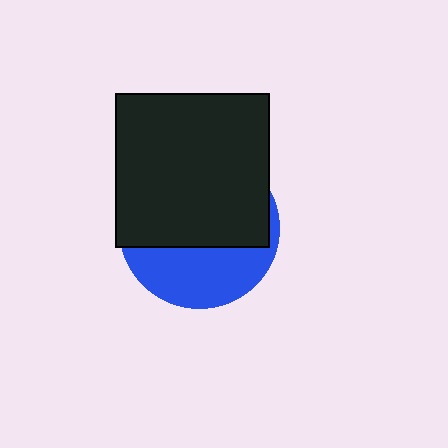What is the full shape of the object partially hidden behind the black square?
The partially hidden object is a blue circle.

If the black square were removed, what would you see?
You would see the complete blue circle.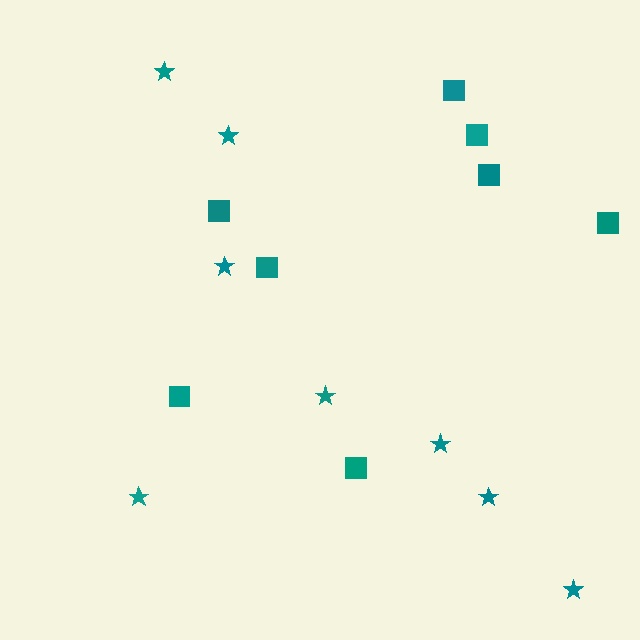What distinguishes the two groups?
There are 2 groups: one group of stars (8) and one group of squares (8).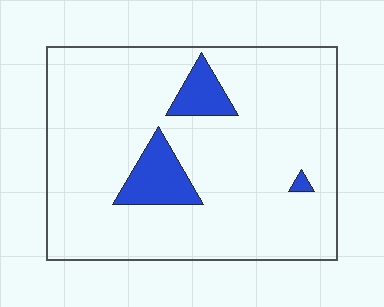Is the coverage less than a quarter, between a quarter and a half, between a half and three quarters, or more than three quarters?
Less than a quarter.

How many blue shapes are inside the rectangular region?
3.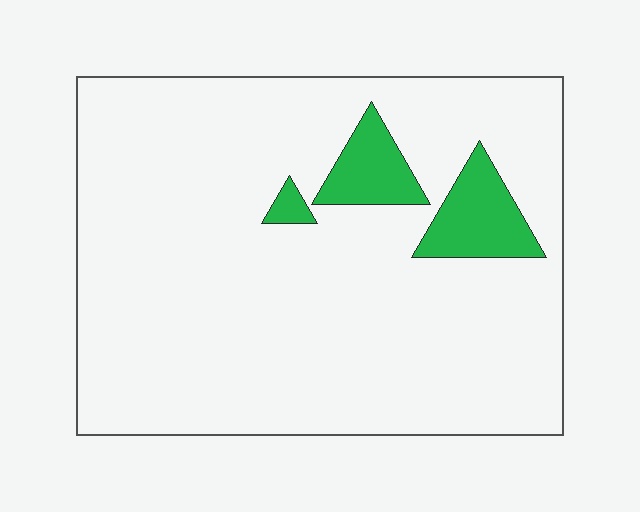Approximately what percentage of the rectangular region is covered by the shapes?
Approximately 10%.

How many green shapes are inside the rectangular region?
3.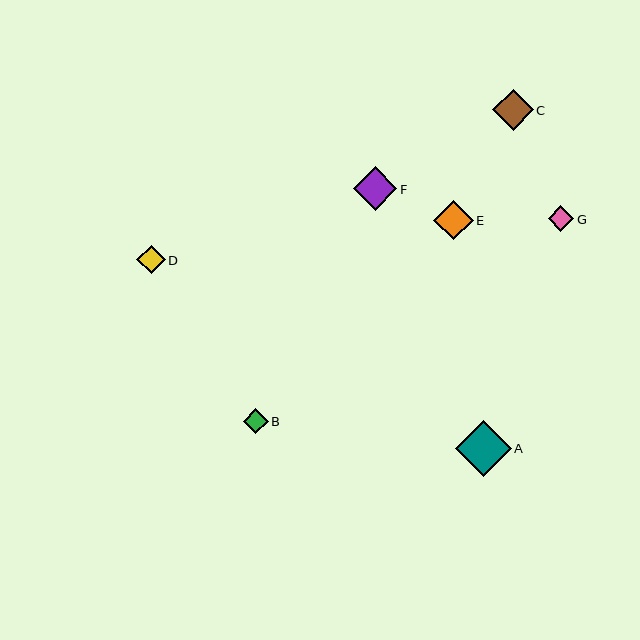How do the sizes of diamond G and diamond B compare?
Diamond G and diamond B are approximately the same size.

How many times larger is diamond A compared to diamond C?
Diamond A is approximately 1.4 times the size of diamond C.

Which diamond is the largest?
Diamond A is the largest with a size of approximately 55 pixels.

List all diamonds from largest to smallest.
From largest to smallest: A, F, C, E, D, G, B.